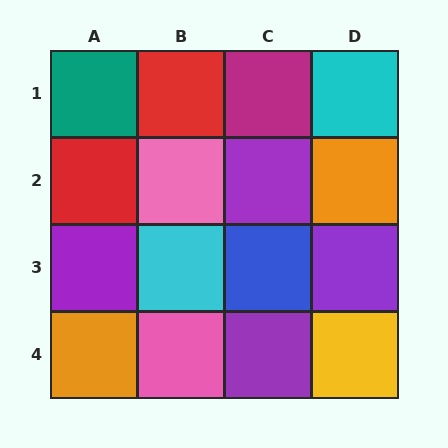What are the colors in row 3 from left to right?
Purple, cyan, blue, purple.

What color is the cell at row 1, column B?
Red.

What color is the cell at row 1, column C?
Magenta.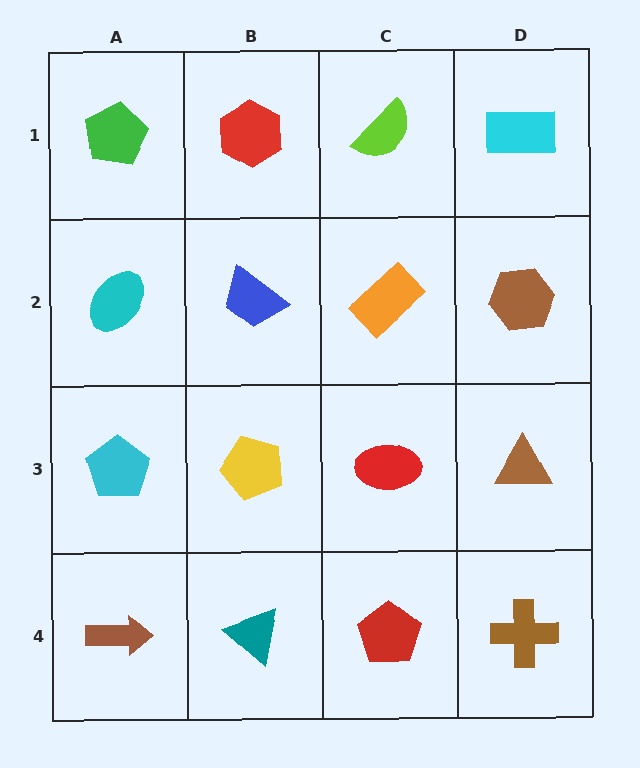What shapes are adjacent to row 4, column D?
A brown triangle (row 3, column D), a red pentagon (row 4, column C).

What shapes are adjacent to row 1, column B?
A blue trapezoid (row 2, column B), a green pentagon (row 1, column A), a lime semicircle (row 1, column C).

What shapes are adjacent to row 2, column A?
A green pentagon (row 1, column A), a cyan pentagon (row 3, column A), a blue trapezoid (row 2, column B).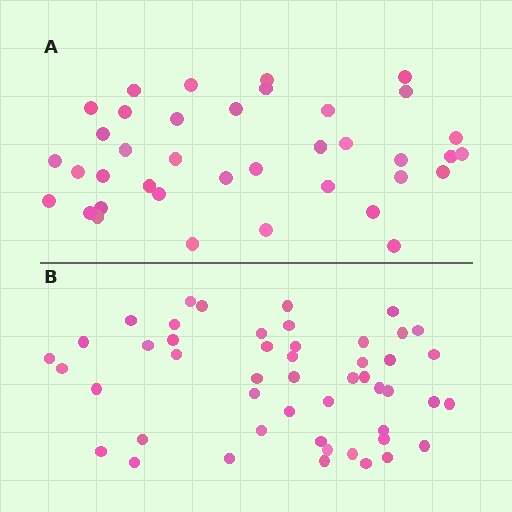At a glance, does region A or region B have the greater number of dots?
Region B (the bottom region) has more dots.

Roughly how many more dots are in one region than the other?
Region B has roughly 12 or so more dots than region A.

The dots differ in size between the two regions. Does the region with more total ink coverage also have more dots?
No. Region A has more total ink coverage because its dots are larger, but region B actually contains more individual dots. Total area can be misleading — the number of items is what matters here.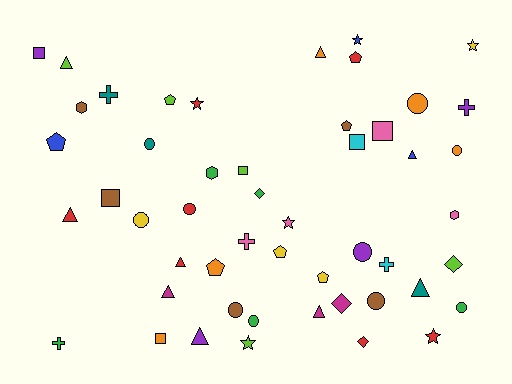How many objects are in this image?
There are 50 objects.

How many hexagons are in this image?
There are 3 hexagons.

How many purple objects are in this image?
There are 4 purple objects.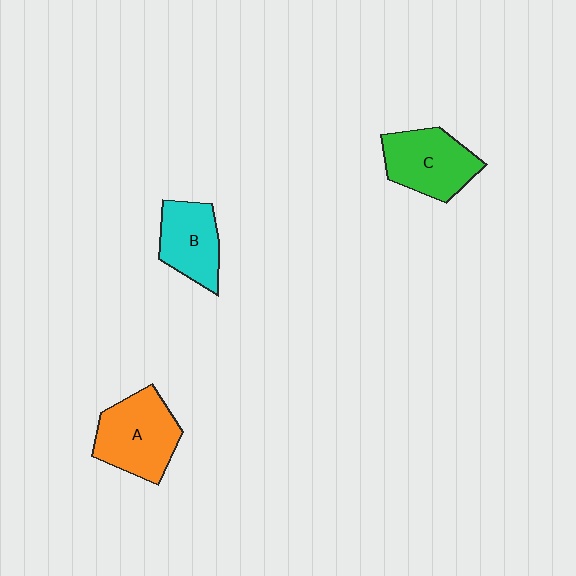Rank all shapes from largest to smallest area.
From largest to smallest: A (orange), C (green), B (cyan).